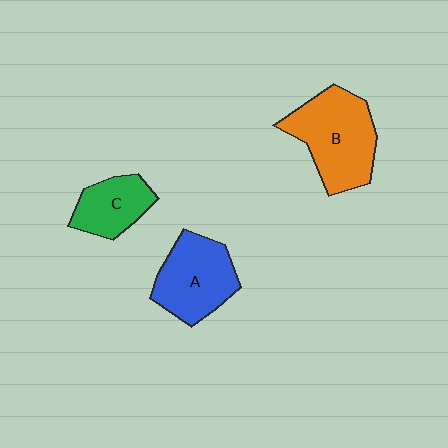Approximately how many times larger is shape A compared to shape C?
Approximately 1.5 times.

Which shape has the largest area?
Shape B (orange).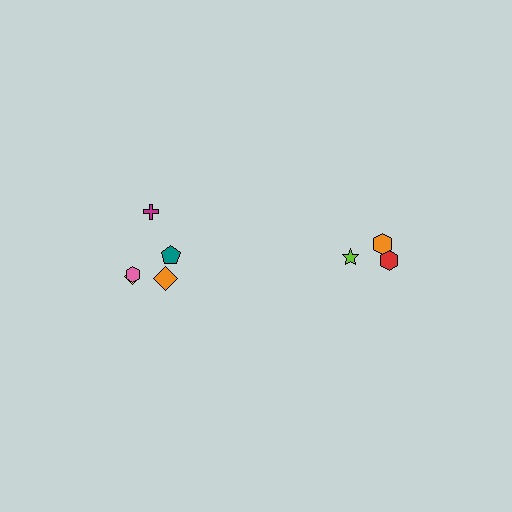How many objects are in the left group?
There are 5 objects.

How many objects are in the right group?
There are 3 objects.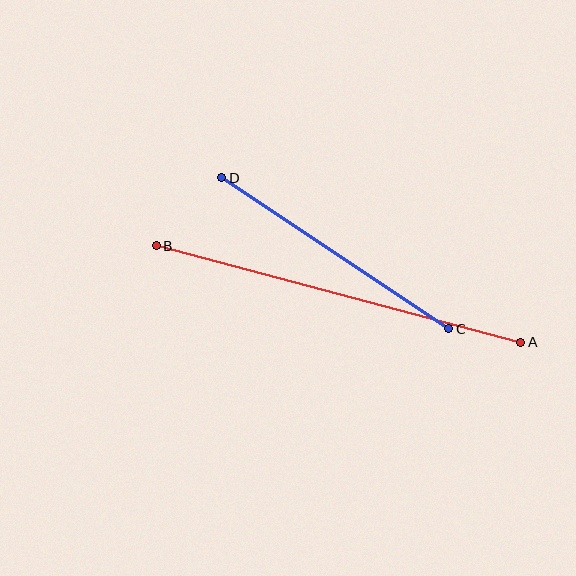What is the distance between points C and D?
The distance is approximately 273 pixels.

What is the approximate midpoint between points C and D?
The midpoint is at approximately (335, 253) pixels.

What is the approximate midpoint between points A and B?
The midpoint is at approximately (338, 294) pixels.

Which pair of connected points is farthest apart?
Points A and B are farthest apart.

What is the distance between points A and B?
The distance is approximately 377 pixels.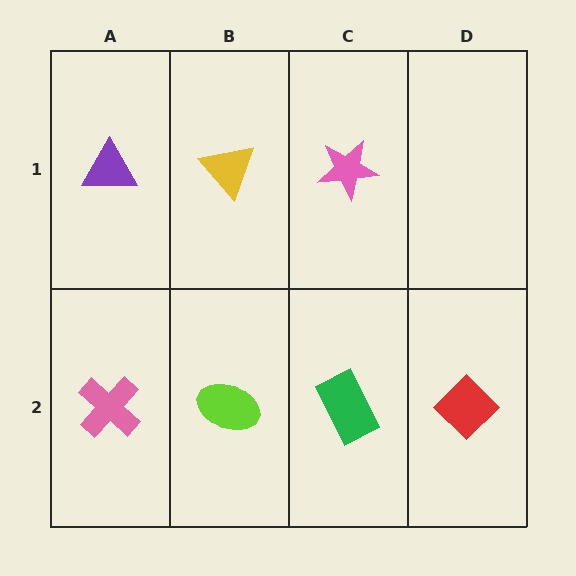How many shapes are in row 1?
3 shapes.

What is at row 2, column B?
A lime ellipse.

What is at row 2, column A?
A pink cross.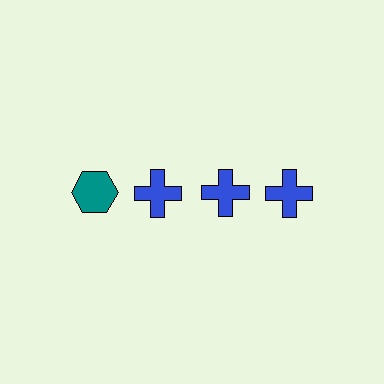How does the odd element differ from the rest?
It differs in both color (teal instead of blue) and shape (hexagon instead of cross).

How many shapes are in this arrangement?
There are 4 shapes arranged in a grid pattern.